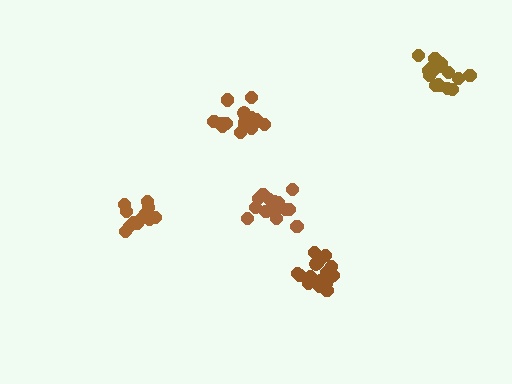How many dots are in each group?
Group 1: 16 dots, Group 2: 15 dots, Group 3: 16 dots, Group 4: 17 dots, Group 5: 16 dots (80 total).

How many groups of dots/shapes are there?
There are 5 groups.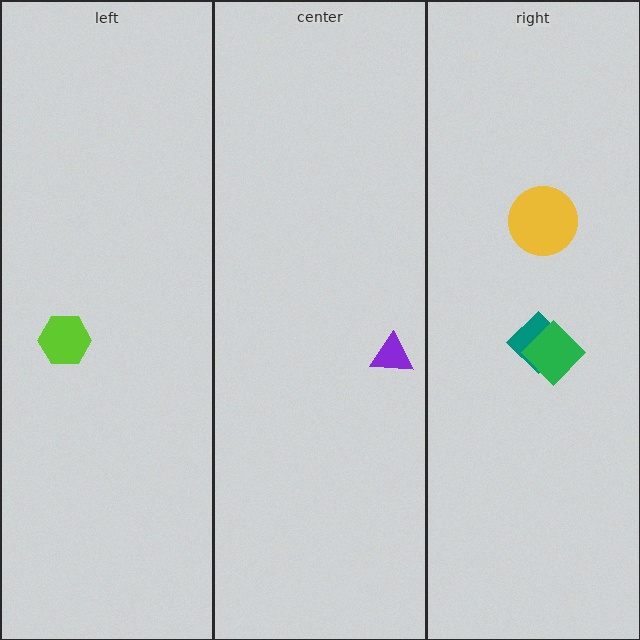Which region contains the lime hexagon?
The left region.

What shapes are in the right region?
The yellow circle, the teal diamond, the green diamond.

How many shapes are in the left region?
1.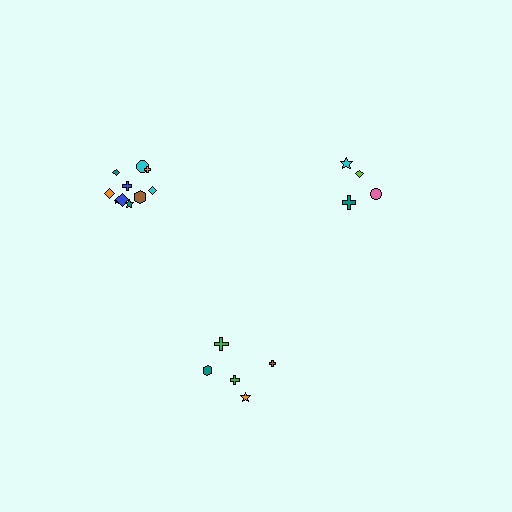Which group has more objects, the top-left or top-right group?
The top-left group.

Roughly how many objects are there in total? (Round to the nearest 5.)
Roughly 20 objects in total.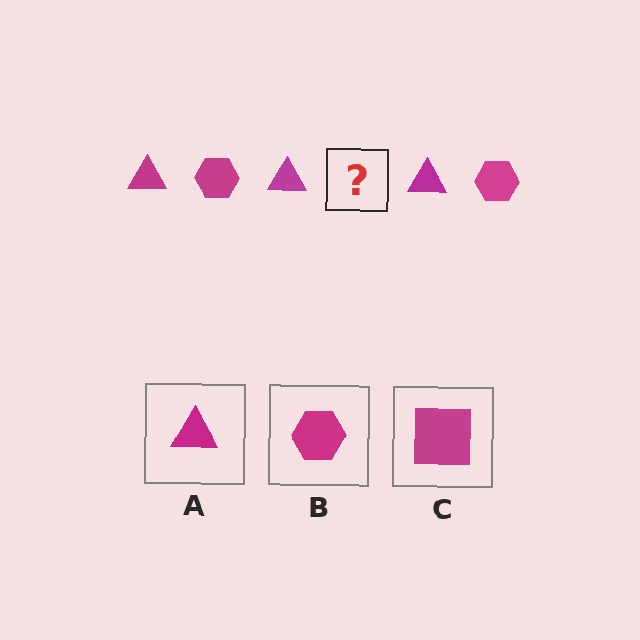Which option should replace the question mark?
Option B.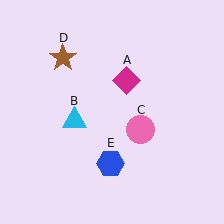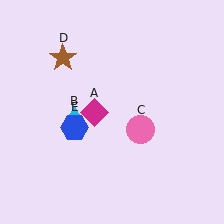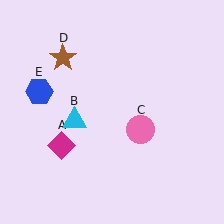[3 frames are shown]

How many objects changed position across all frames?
2 objects changed position: magenta diamond (object A), blue hexagon (object E).